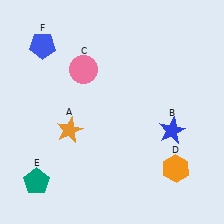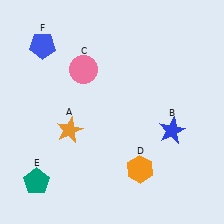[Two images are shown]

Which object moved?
The orange hexagon (D) moved left.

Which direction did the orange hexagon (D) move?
The orange hexagon (D) moved left.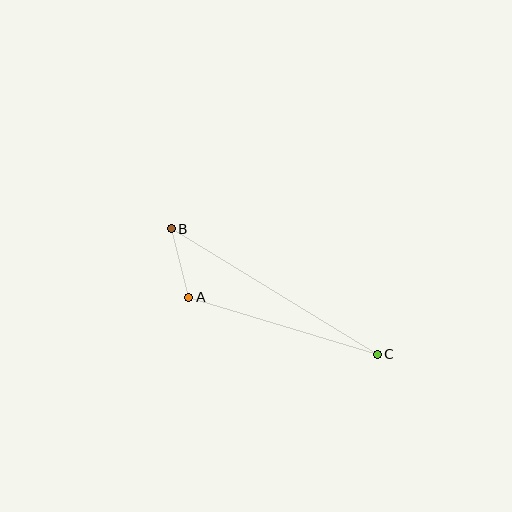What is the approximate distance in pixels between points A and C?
The distance between A and C is approximately 197 pixels.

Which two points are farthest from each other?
Points B and C are farthest from each other.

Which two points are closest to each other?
Points A and B are closest to each other.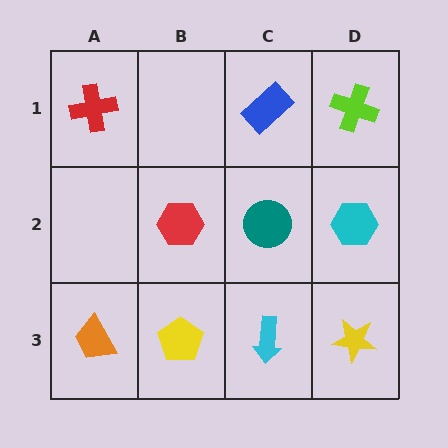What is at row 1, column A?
A red cross.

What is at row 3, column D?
A yellow star.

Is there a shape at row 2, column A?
No, that cell is empty.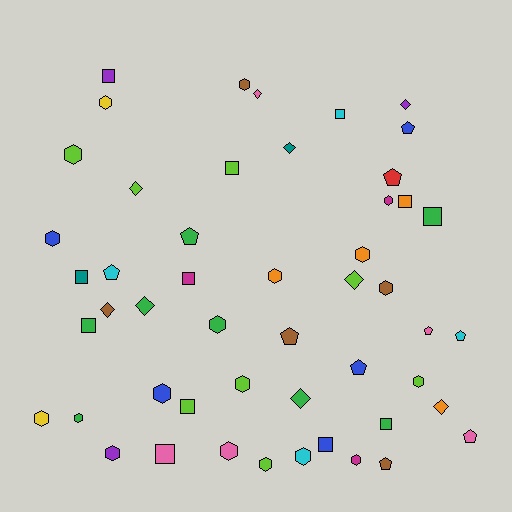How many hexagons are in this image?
There are 19 hexagons.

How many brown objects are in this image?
There are 5 brown objects.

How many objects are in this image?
There are 50 objects.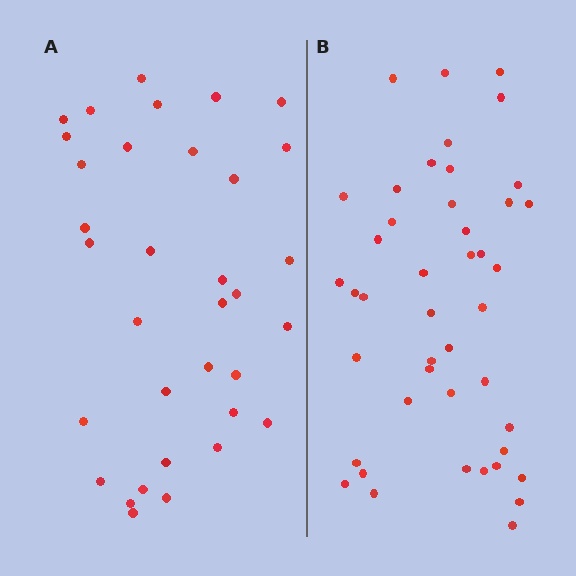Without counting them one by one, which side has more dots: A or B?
Region B (the right region) has more dots.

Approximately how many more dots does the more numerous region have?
Region B has roughly 10 or so more dots than region A.